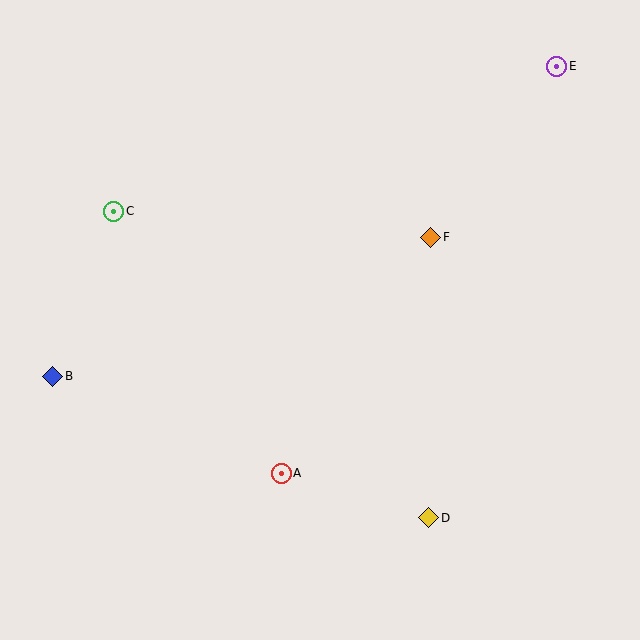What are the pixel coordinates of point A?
Point A is at (281, 473).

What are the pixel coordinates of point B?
Point B is at (53, 376).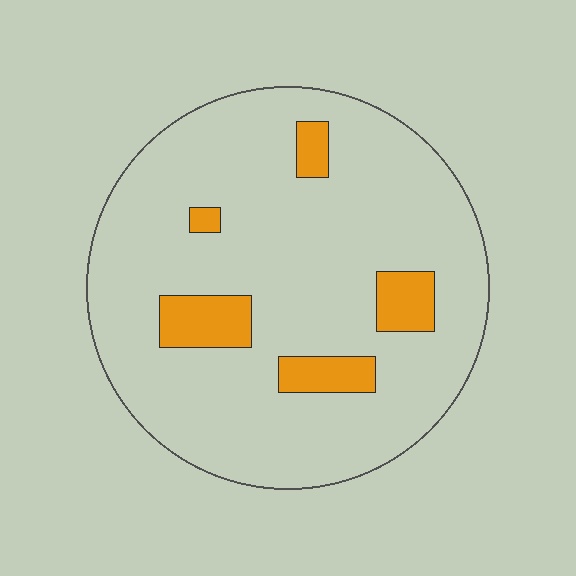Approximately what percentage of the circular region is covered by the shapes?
Approximately 10%.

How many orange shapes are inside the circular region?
5.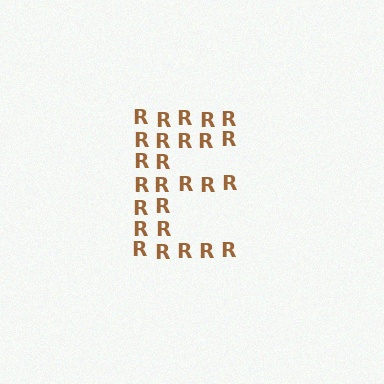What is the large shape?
The large shape is the letter E.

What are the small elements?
The small elements are letter R's.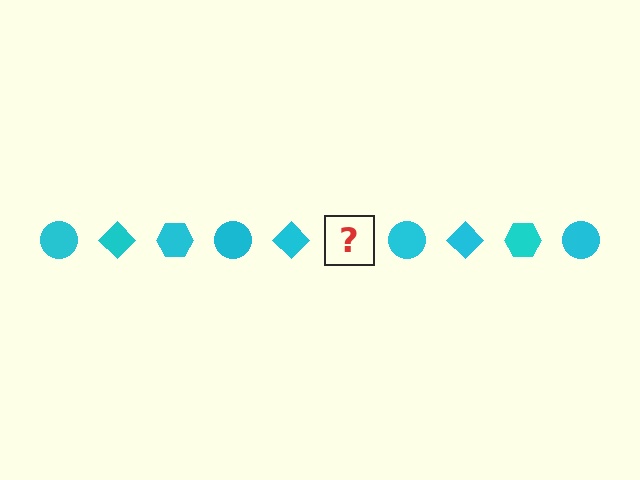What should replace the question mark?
The question mark should be replaced with a cyan hexagon.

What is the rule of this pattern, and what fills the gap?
The rule is that the pattern cycles through circle, diamond, hexagon shapes in cyan. The gap should be filled with a cyan hexagon.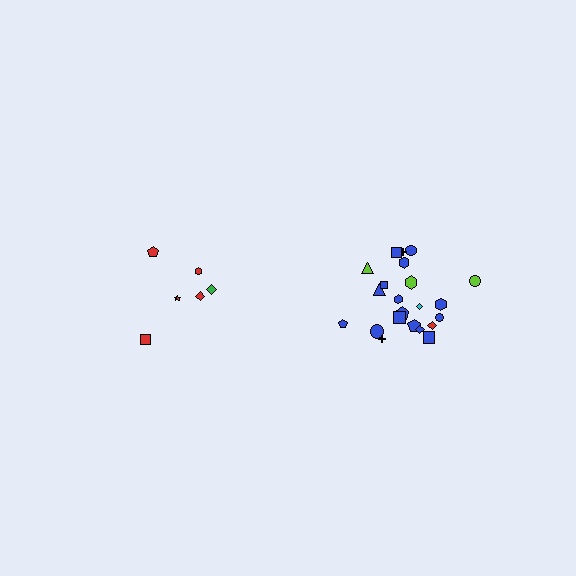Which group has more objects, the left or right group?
The right group.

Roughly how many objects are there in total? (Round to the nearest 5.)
Roughly 30 objects in total.